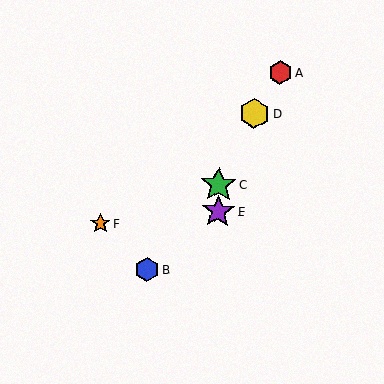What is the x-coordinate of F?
Object F is at x≈101.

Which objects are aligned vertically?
Objects C, E are aligned vertically.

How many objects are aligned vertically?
2 objects (C, E) are aligned vertically.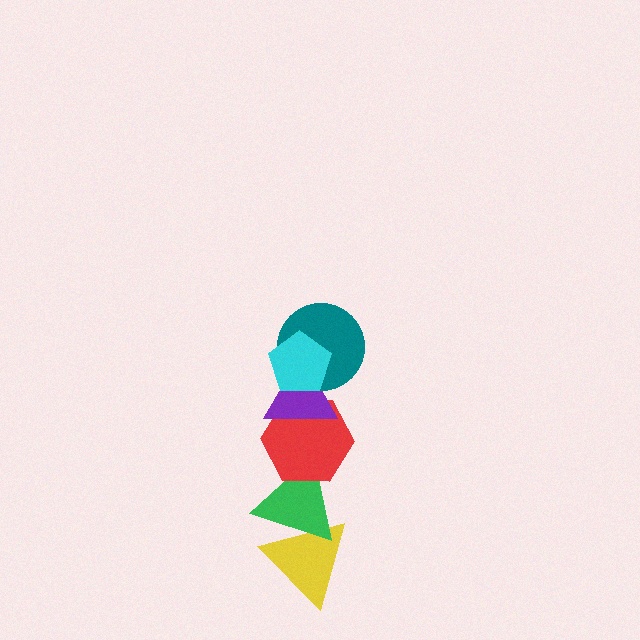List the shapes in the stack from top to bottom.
From top to bottom: the cyan pentagon, the teal circle, the purple triangle, the red hexagon, the green triangle, the yellow triangle.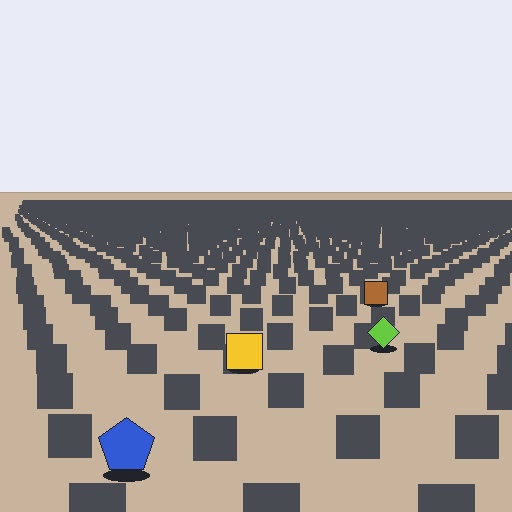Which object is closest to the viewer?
The blue pentagon is closest. The texture marks near it are larger and more spread out.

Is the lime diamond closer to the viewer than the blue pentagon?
No. The blue pentagon is closer — you can tell from the texture gradient: the ground texture is coarser near it.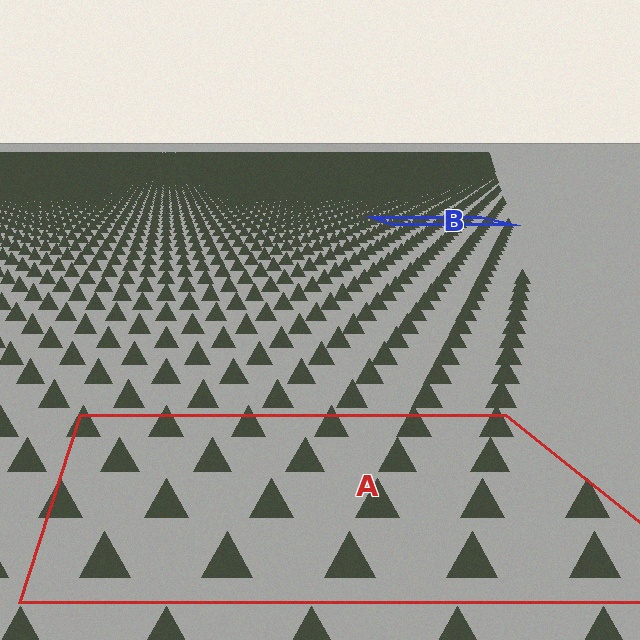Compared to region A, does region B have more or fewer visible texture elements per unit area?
Region B has more texture elements per unit area — they are packed more densely because it is farther away.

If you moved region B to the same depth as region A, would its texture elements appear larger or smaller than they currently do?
They would appear larger. At a closer depth, the same texture elements are projected at a bigger on-screen size.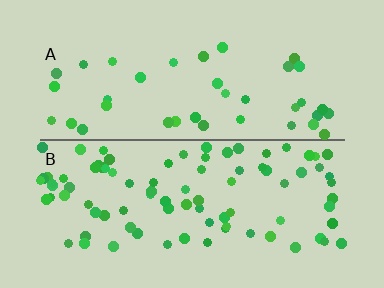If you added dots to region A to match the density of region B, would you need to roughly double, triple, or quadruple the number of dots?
Approximately double.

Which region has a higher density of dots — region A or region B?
B (the bottom).